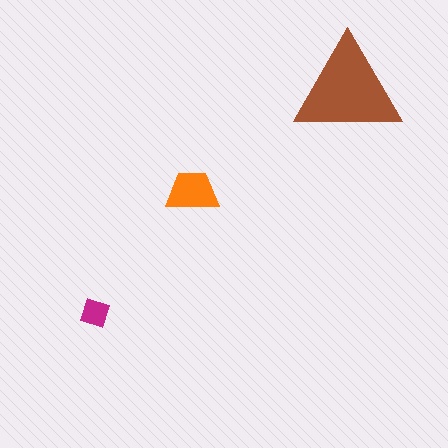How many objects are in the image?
There are 3 objects in the image.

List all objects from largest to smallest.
The brown triangle, the orange trapezoid, the magenta diamond.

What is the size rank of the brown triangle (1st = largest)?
1st.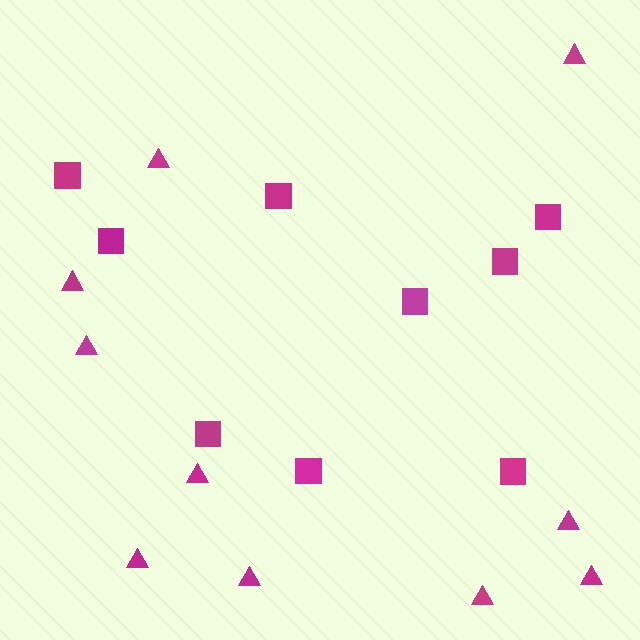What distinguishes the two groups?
There are 2 groups: one group of squares (9) and one group of triangles (10).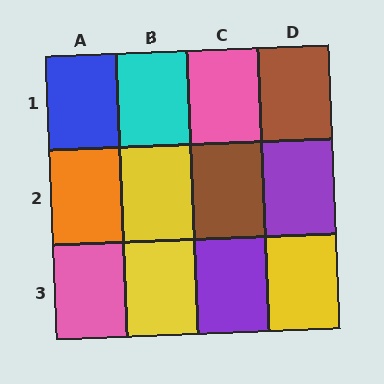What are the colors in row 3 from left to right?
Pink, yellow, purple, yellow.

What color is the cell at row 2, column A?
Orange.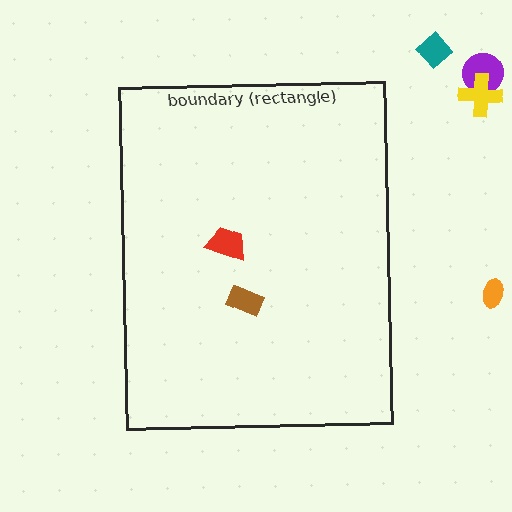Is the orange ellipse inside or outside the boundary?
Outside.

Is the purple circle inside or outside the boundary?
Outside.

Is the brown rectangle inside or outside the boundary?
Inside.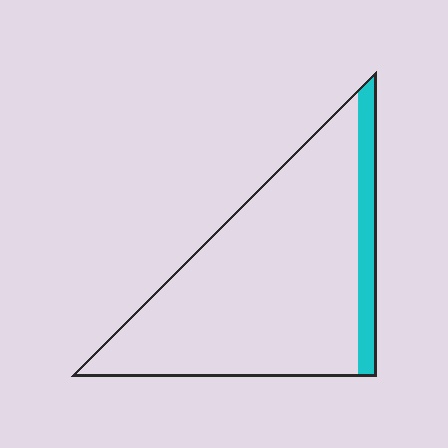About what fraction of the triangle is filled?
About one eighth (1/8).